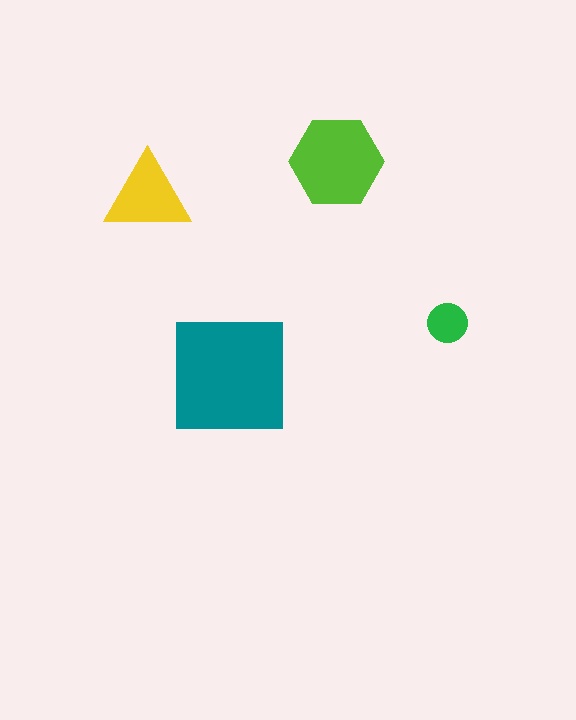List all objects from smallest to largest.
The green circle, the yellow triangle, the lime hexagon, the teal square.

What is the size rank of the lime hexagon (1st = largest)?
2nd.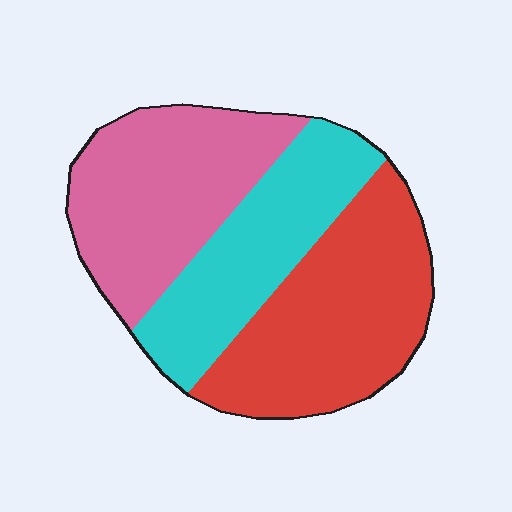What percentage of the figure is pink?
Pink covers about 35% of the figure.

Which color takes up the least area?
Cyan, at roughly 30%.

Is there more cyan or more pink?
Pink.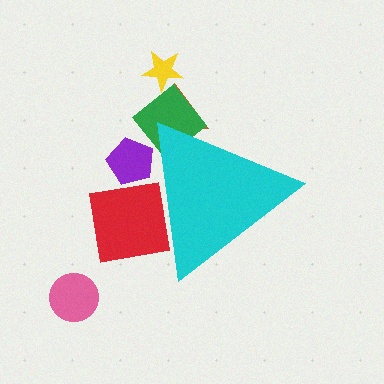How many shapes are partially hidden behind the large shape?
4 shapes are partially hidden.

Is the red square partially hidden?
Yes, the red square is partially hidden behind the cyan triangle.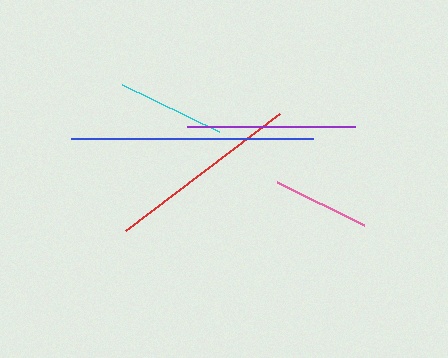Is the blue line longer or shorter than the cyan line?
The blue line is longer than the cyan line.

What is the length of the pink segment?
The pink segment is approximately 97 pixels long.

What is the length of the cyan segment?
The cyan segment is approximately 107 pixels long.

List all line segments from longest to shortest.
From longest to shortest: blue, red, purple, cyan, pink.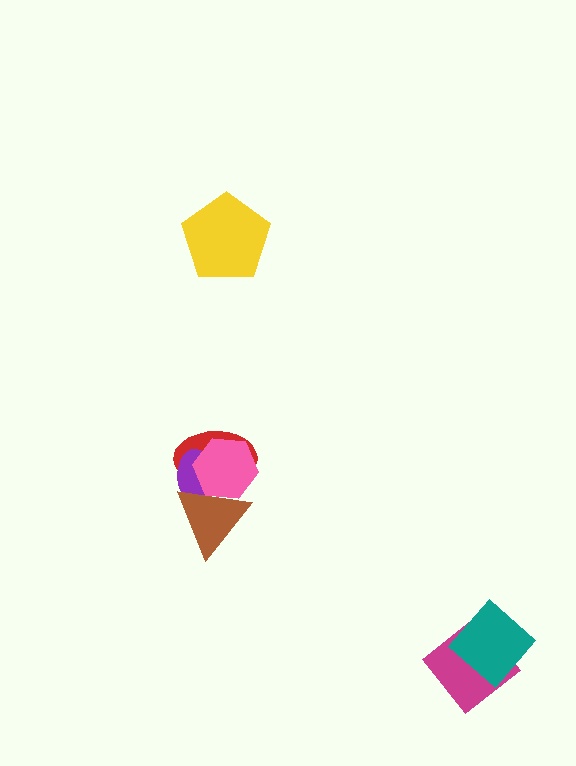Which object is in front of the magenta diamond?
The teal diamond is in front of the magenta diamond.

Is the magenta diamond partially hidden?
Yes, it is partially covered by another shape.